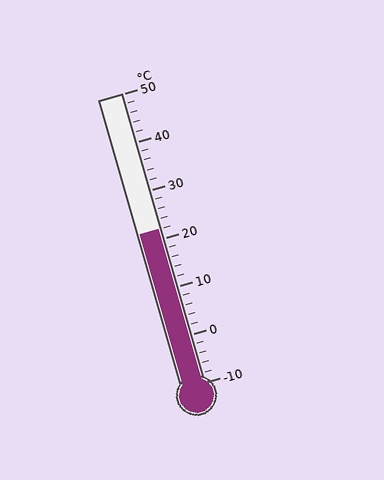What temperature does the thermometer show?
The thermometer shows approximately 22°C.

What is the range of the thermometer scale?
The thermometer scale ranges from -10°C to 50°C.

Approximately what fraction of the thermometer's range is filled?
The thermometer is filled to approximately 55% of its range.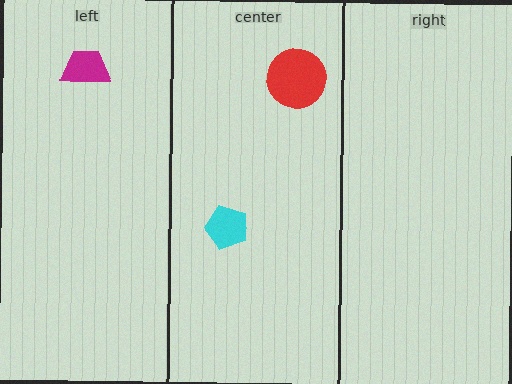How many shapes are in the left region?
1.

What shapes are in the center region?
The cyan pentagon, the red circle.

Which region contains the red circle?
The center region.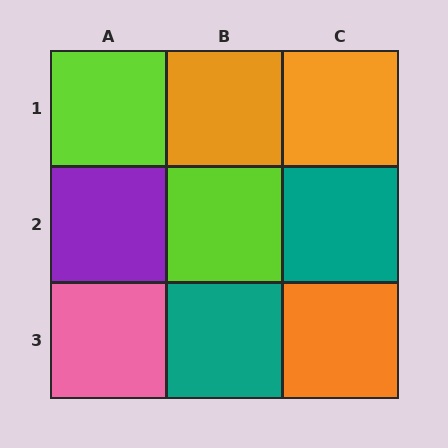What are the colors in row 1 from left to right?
Lime, orange, orange.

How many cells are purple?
1 cell is purple.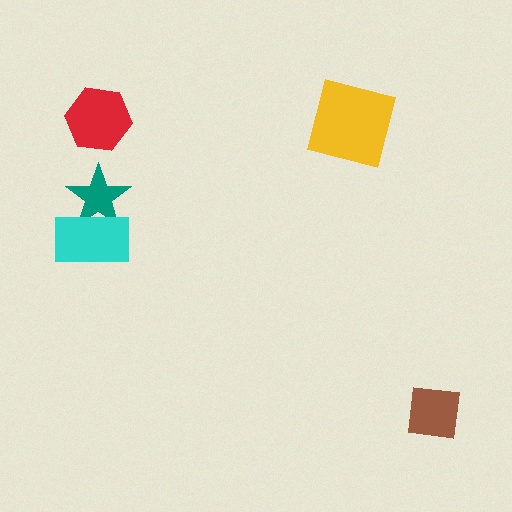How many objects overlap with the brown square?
0 objects overlap with the brown square.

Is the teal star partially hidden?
Yes, it is partially covered by another shape.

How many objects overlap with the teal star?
1 object overlaps with the teal star.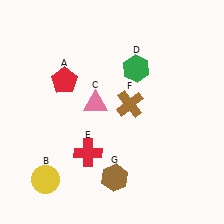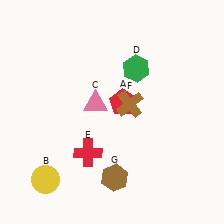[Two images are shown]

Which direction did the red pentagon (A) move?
The red pentagon (A) moved right.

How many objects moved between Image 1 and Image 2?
1 object moved between the two images.